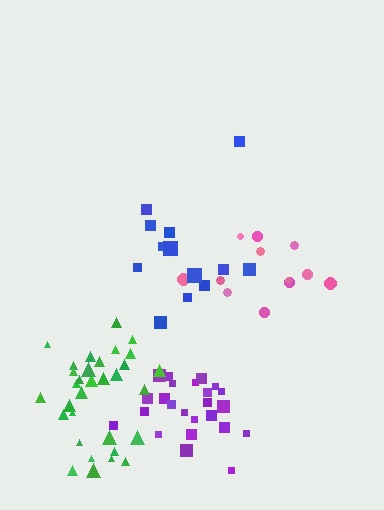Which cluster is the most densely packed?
Green.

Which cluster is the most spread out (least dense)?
Blue.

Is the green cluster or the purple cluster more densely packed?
Green.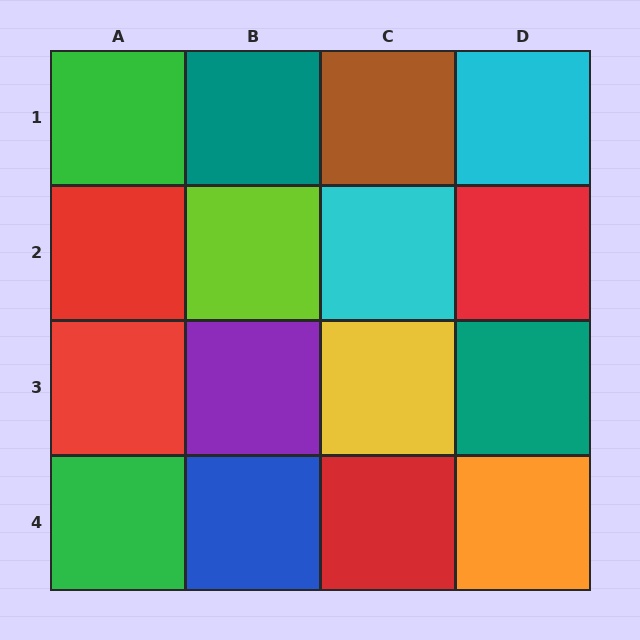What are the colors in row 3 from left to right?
Red, purple, yellow, teal.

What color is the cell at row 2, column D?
Red.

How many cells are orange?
1 cell is orange.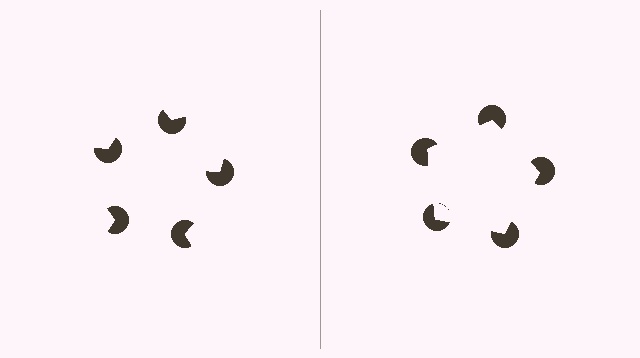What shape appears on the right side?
An illusory pentagon.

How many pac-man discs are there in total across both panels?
10 — 5 on each side.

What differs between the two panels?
The pac-man discs are positioned identically on both sides; only the wedge orientations differ. On the right they align to a pentagon; on the left they are misaligned.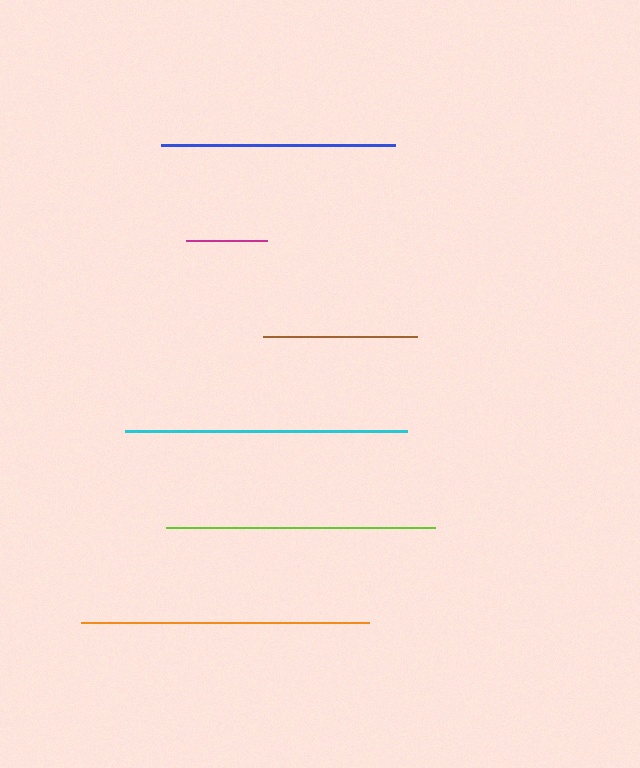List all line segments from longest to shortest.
From longest to shortest: orange, cyan, lime, blue, brown, magenta.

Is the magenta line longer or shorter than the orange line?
The orange line is longer than the magenta line.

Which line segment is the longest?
The orange line is the longest at approximately 288 pixels.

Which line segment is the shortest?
The magenta line is the shortest at approximately 81 pixels.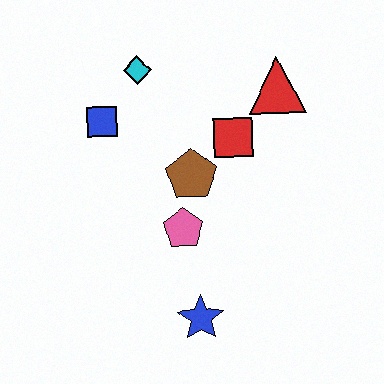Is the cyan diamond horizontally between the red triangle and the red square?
No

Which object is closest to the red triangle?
The red square is closest to the red triangle.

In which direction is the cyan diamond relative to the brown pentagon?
The cyan diamond is above the brown pentagon.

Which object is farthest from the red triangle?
The blue star is farthest from the red triangle.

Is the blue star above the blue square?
No